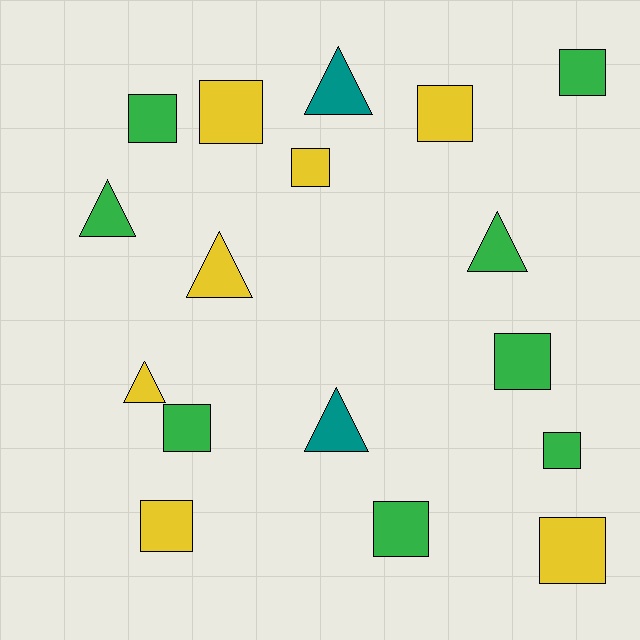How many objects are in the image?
There are 17 objects.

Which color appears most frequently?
Green, with 8 objects.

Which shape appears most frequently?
Square, with 11 objects.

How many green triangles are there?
There are 2 green triangles.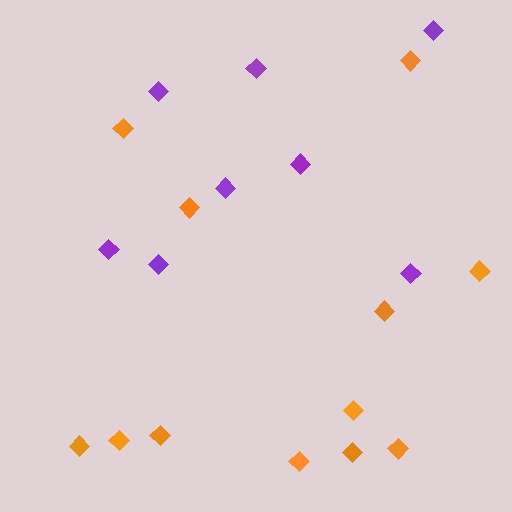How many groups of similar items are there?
There are 2 groups: one group of orange diamonds (12) and one group of purple diamonds (8).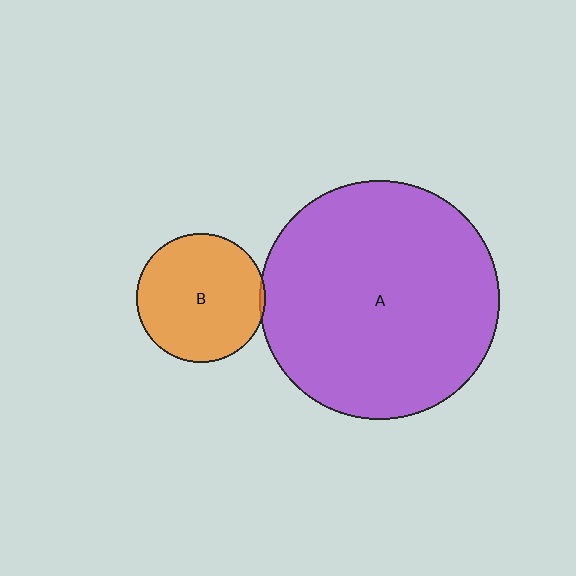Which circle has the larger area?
Circle A (purple).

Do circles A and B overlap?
Yes.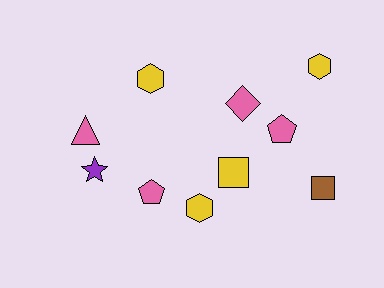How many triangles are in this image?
There is 1 triangle.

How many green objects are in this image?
There are no green objects.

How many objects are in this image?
There are 10 objects.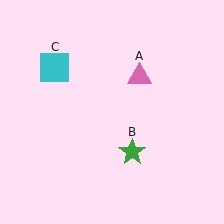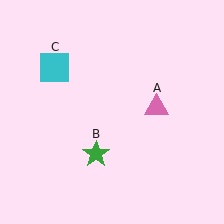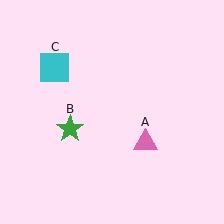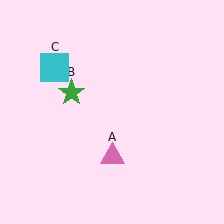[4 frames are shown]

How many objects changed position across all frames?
2 objects changed position: pink triangle (object A), green star (object B).